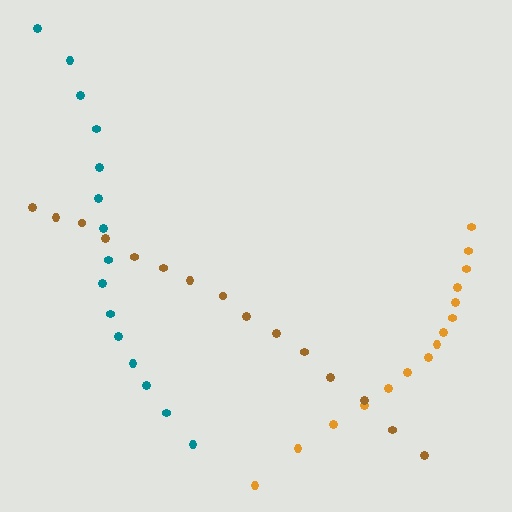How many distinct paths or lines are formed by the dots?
There are 3 distinct paths.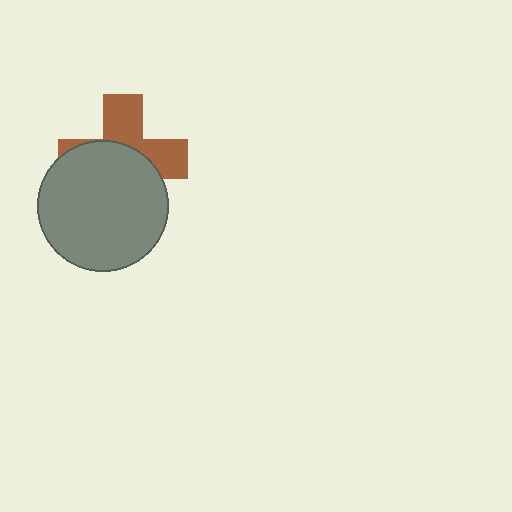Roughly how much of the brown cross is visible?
A small part of it is visible (roughly 43%).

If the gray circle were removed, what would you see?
You would see the complete brown cross.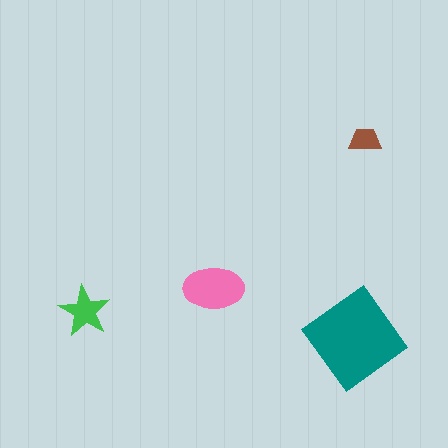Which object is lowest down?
The teal diamond is bottommost.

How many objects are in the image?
There are 4 objects in the image.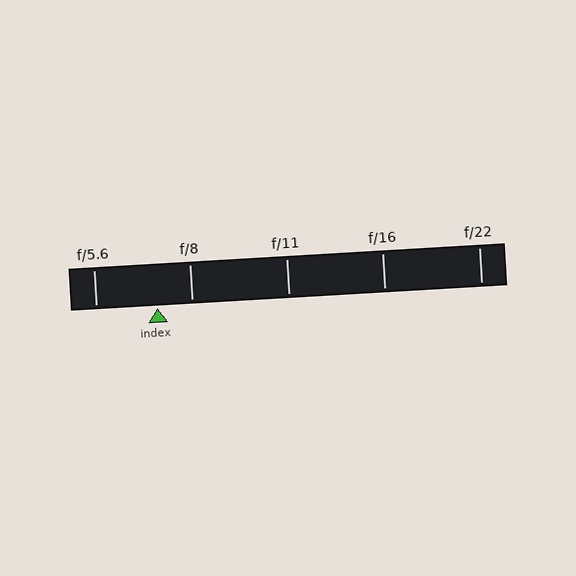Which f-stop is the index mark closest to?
The index mark is closest to f/8.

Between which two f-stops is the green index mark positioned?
The index mark is between f/5.6 and f/8.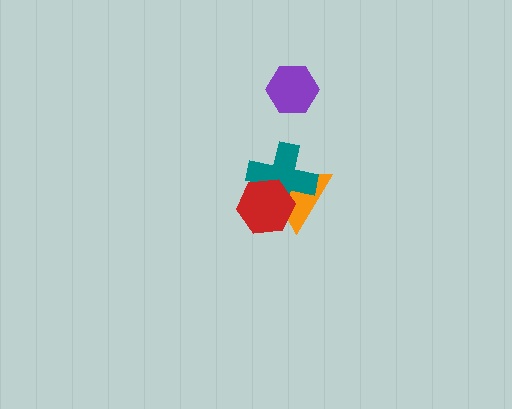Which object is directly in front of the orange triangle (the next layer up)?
The teal cross is directly in front of the orange triangle.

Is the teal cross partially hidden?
Yes, it is partially covered by another shape.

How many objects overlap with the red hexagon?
2 objects overlap with the red hexagon.